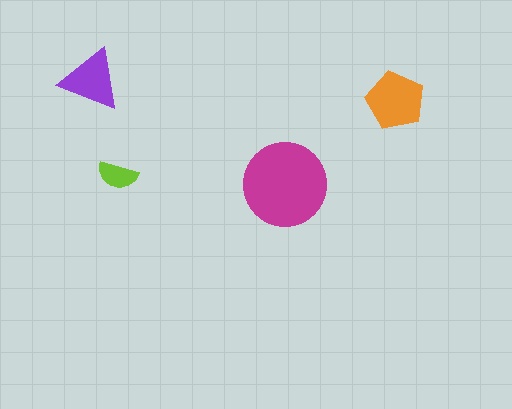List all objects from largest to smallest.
The magenta circle, the orange pentagon, the purple triangle, the lime semicircle.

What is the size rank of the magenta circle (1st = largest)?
1st.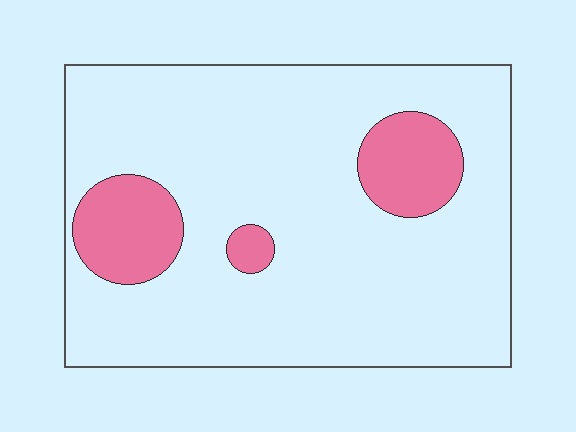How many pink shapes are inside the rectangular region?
3.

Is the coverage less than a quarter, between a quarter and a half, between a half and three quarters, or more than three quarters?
Less than a quarter.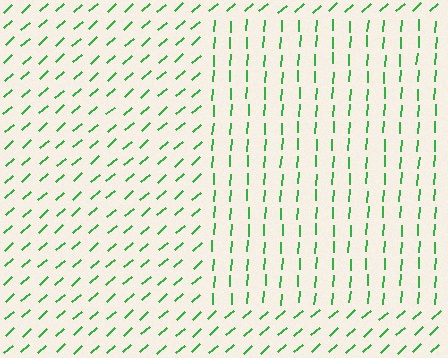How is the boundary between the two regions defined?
The boundary is defined purely by a change in line orientation (approximately 45 degrees difference). All lines are the same color and thickness.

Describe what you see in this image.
The image is filled with small green line segments. A rectangle region in the image has lines oriented differently from the surrounding lines, creating a visible texture boundary.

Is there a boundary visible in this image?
Yes, there is a texture boundary formed by a change in line orientation.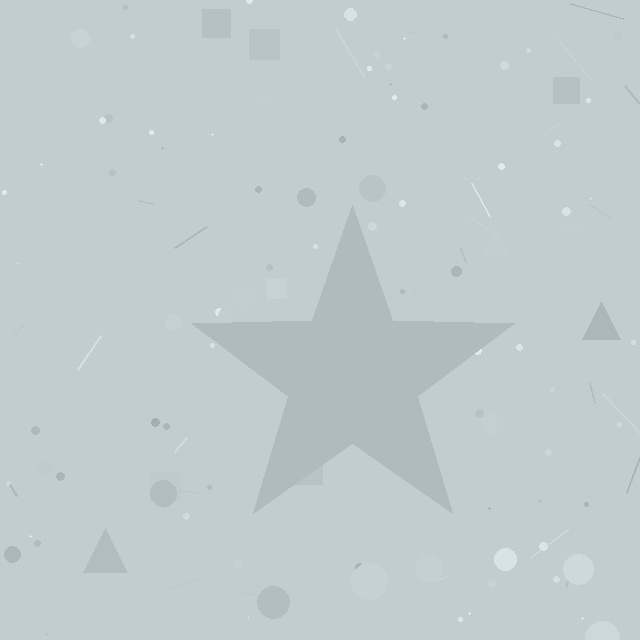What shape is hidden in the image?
A star is hidden in the image.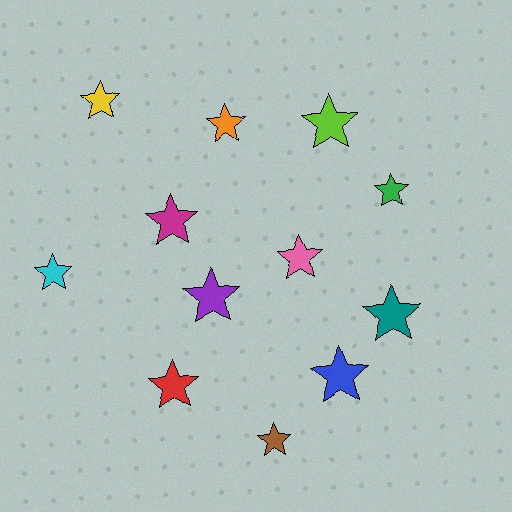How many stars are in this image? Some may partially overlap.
There are 12 stars.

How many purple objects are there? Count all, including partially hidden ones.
There is 1 purple object.